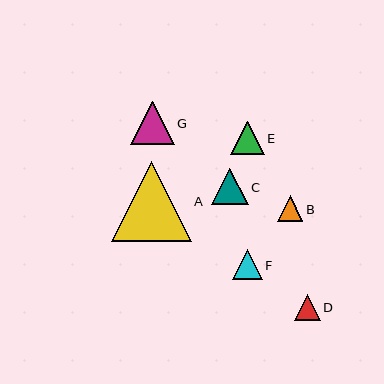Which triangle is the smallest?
Triangle B is the smallest with a size of approximately 26 pixels.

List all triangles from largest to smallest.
From largest to smallest: A, G, C, E, F, D, B.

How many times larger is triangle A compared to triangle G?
Triangle A is approximately 1.8 times the size of triangle G.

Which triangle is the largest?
Triangle A is the largest with a size of approximately 80 pixels.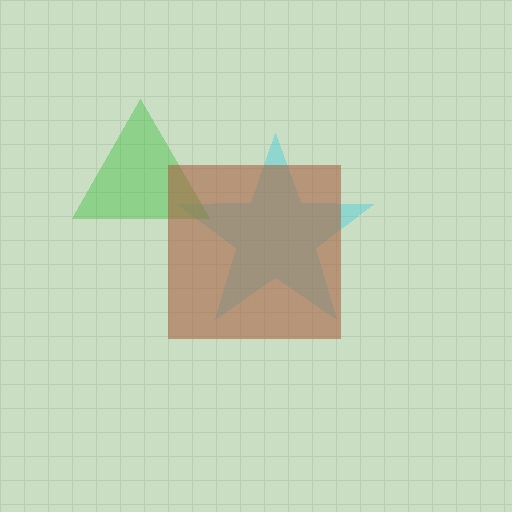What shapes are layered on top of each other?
The layered shapes are: a cyan star, a green triangle, a brown square.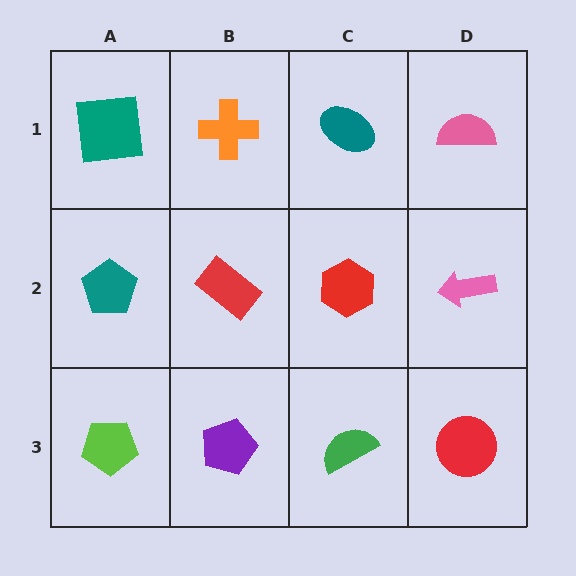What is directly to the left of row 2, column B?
A teal pentagon.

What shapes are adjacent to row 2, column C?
A teal ellipse (row 1, column C), a green semicircle (row 3, column C), a red rectangle (row 2, column B), a pink arrow (row 2, column D).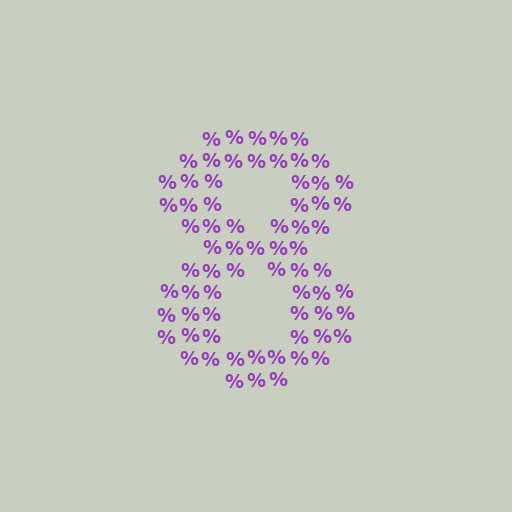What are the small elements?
The small elements are percent signs.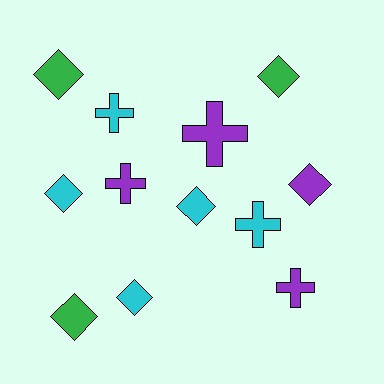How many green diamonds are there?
There are 3 green diamonds.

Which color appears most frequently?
Cyan, with 5 objects.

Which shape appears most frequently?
Diamond, with 7 objects.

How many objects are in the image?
There are 12 objects.